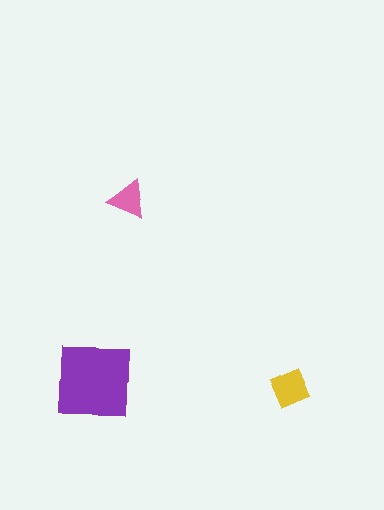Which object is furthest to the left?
The purple square is leftmost.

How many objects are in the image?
There are 3 objects in the image.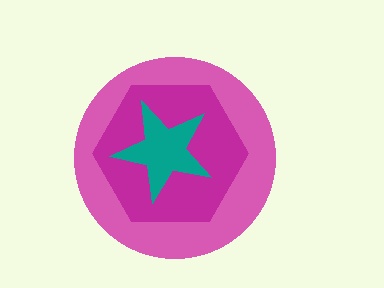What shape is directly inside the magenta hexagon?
The teal star.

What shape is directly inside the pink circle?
The magenta hexagon.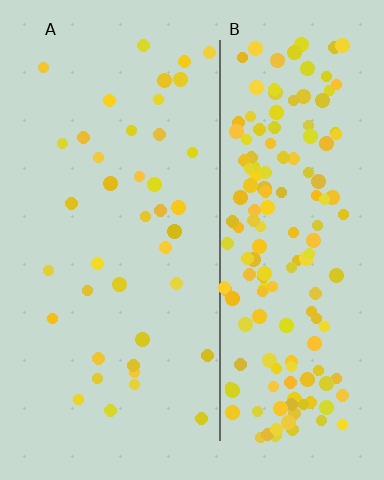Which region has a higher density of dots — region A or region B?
B (the right).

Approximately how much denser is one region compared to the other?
Approximately 4.3× — region B over region A.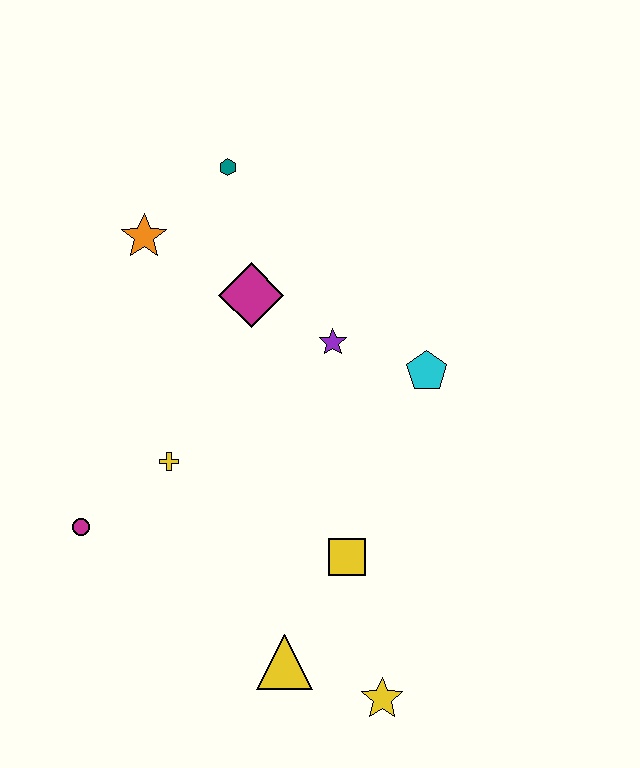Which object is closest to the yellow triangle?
The yellow star is closest to the yellow triangle.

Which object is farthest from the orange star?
The yellow star is farthest from the orange star.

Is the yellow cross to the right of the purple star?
No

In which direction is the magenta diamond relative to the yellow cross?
The magenta diamond is above the yellow cross.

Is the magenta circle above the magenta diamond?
No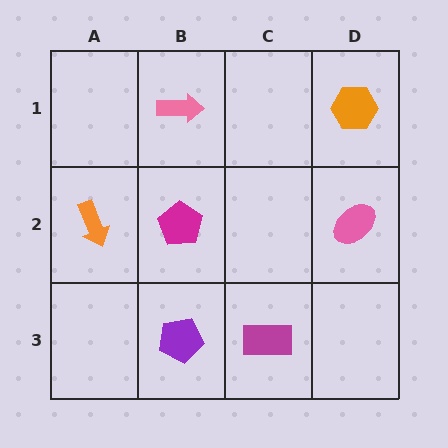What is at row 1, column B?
A pink arrow.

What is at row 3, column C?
A magenta rectangle.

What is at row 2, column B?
A magenta pentagon.